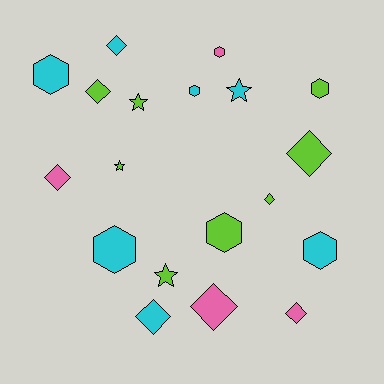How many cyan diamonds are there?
There are 2 cyan diamonds.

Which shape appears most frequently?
Diamond, with 8 objects.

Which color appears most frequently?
Lime, with 8 objects.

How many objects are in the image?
There are 19 objects.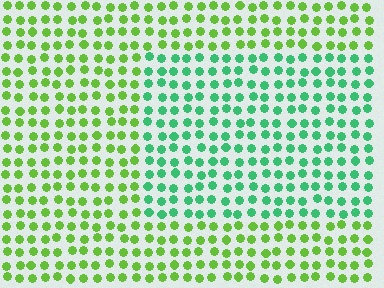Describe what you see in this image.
The image is filled with small lime elements in a uniform arrangement. A rectangle-shaped region is visible where the elements are tinted to a slightly different hue, forming a subtle color boundary.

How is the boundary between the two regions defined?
The boundary is defined purely by a slight shift in hue (about 45 degrees). Spacing, size, and orientation are identical on both sides.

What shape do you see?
I see a rectangle.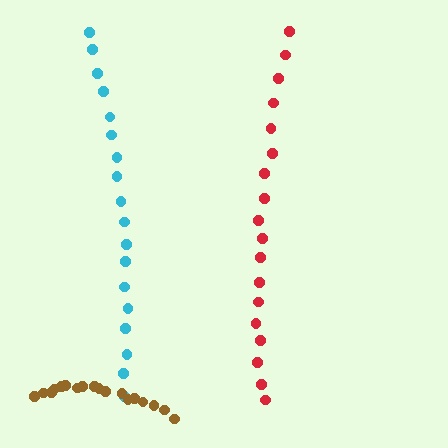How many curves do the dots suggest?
There are 3 distinct paths.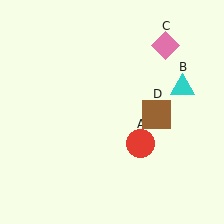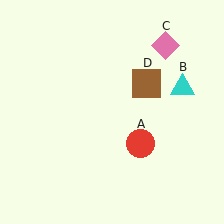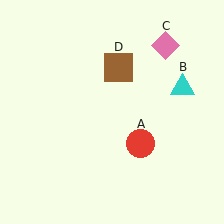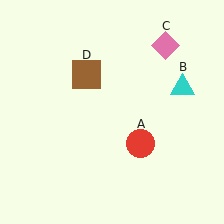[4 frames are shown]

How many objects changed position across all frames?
1 object changed position: brown square (object D).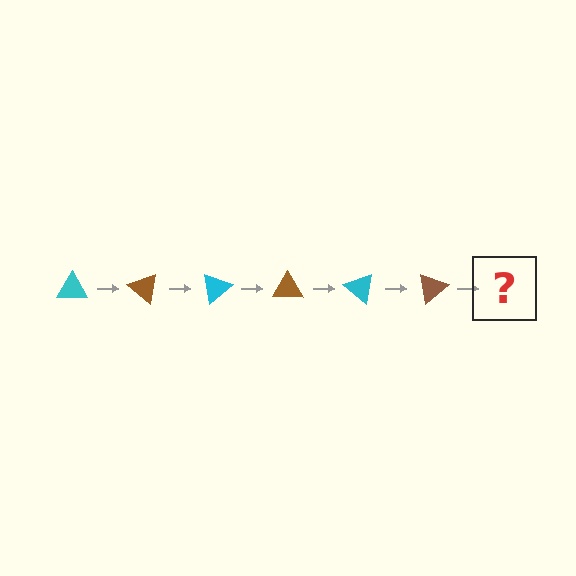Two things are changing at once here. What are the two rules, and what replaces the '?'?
The two rules are that it rotates 40 degrees each step and the color cycles through cyan and brown. The '?' should be a cyan triangle, rotated 240 degrees from the start.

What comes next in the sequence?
The next element should be a cyan triangle, rotated 240 degrees from the start.